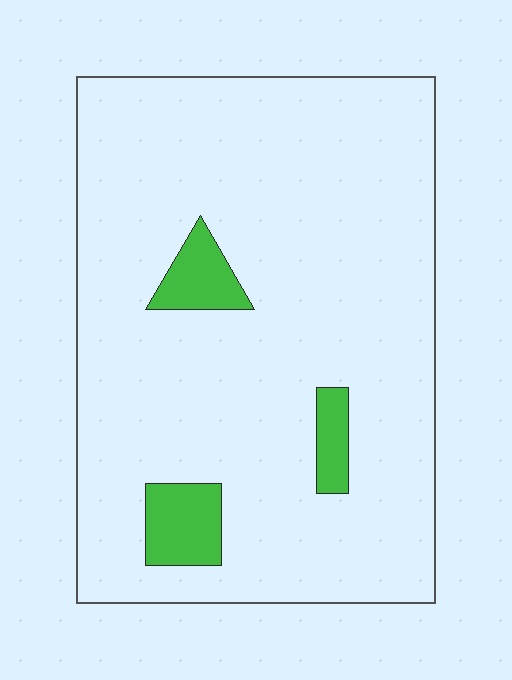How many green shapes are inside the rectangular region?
3.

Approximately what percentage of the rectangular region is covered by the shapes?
Approximately 10%.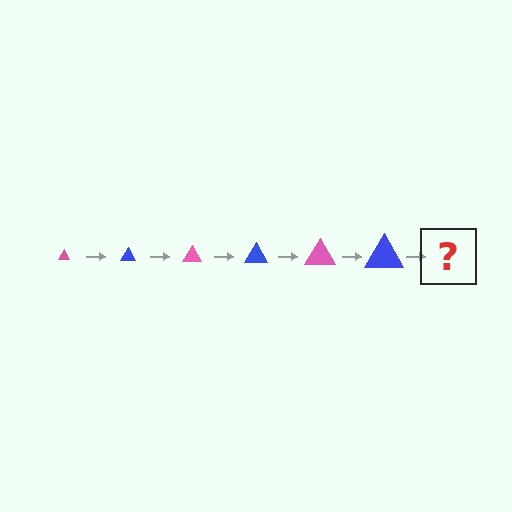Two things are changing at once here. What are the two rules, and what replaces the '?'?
The two rules are that the triangle grows larger each step and the color cycles through pink and blue. The '?' should be a pink triangle, larger than the previous one.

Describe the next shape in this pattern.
It should be a pink triangle, larger than the previous one.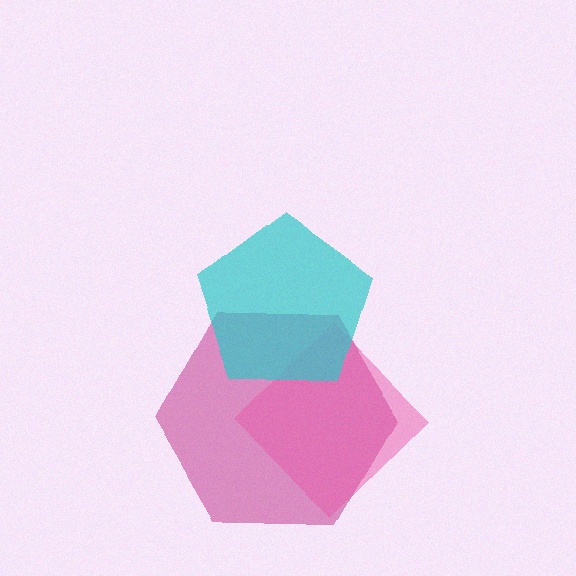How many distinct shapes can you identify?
There are 3 distinct shapes: a magenta hexagon, a pink diamond, a cyan pentagon.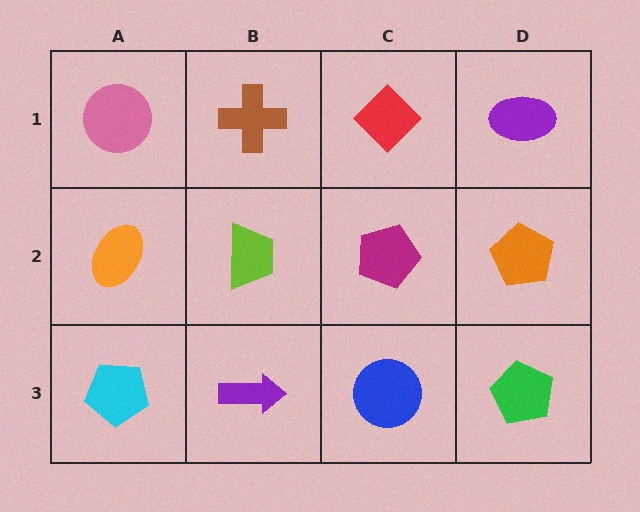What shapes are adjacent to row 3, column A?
An orange ellipse (row 2, column A), a purple arrow (row 3, column B).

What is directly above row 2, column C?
A red diamond.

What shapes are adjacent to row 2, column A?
A pink circle (row 1, column A), a cyan pentagon (row 3, column A), a lime trapezoid (row 2, column B).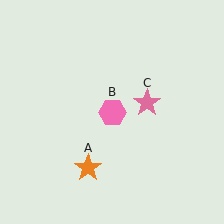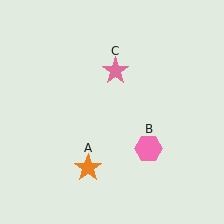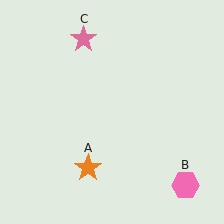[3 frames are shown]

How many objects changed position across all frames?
2 objects changed position: pink hexagon (object B), pink star (object C).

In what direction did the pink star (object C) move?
The pink star (object C) moved up and to the left.